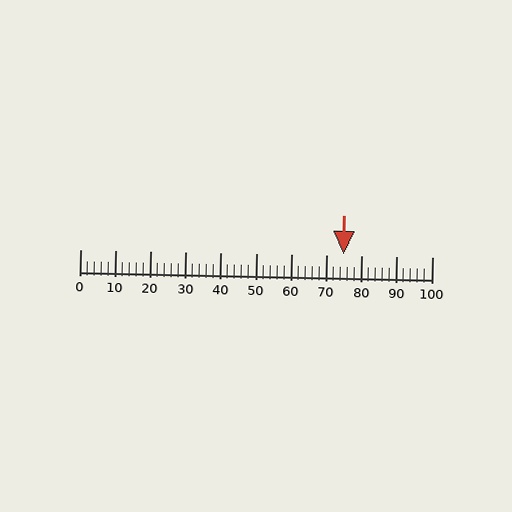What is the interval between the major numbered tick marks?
The major tick marks are spaced 10 units apart.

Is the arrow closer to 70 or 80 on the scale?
The arrow is closer to 70.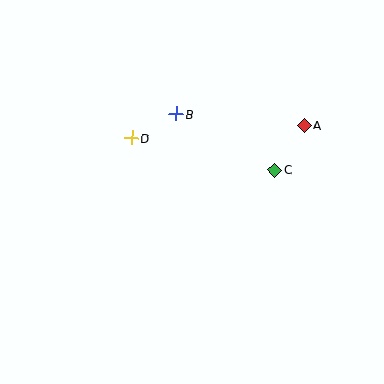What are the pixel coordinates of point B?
Point B is at (176, 114).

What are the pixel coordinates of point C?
Point C is at (275, 170).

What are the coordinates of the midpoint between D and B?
The midpoint between D and B is at (154, 126).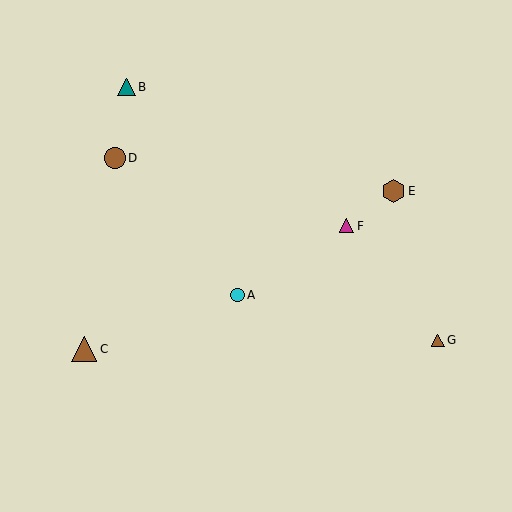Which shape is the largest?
The brown triangle (labeled C) is the largest.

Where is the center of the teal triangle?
The center of the teal triangle is at (127, 87).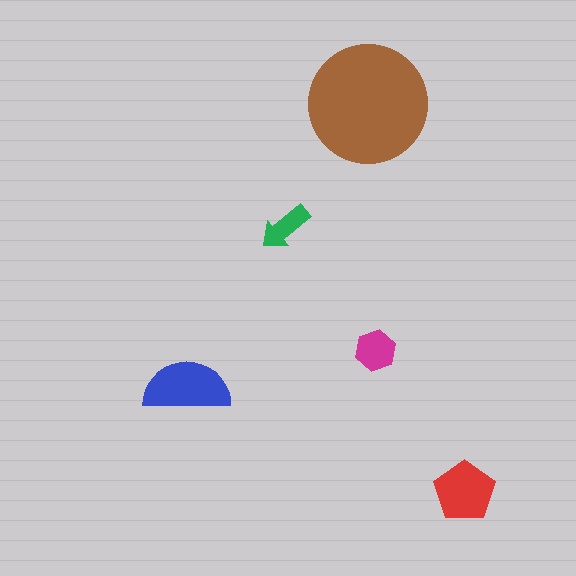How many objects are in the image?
There are 5 objects in the image.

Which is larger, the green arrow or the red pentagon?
The red pentagon.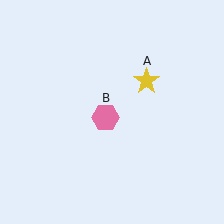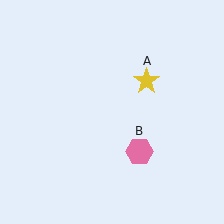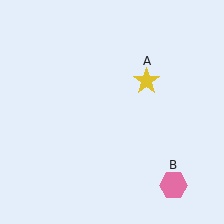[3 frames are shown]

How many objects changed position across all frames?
1 object changed position: pink hexagon (object B).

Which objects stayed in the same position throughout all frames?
Yellow star (object A) remained stationary.